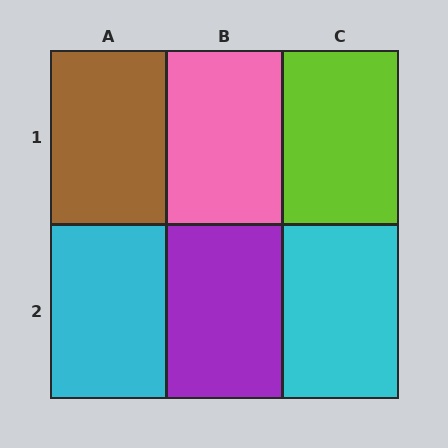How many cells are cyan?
2 cells are cyan.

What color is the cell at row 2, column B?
Purple.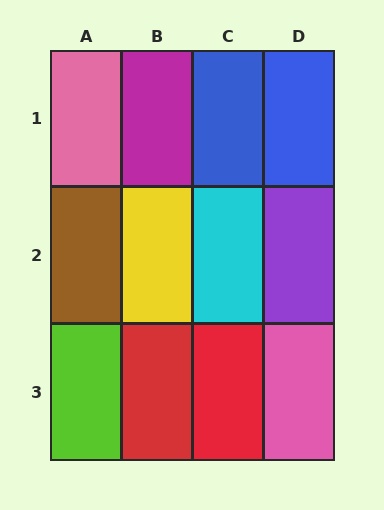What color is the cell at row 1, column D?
Blue.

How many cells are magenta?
1 cell is magenta.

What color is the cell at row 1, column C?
Blue.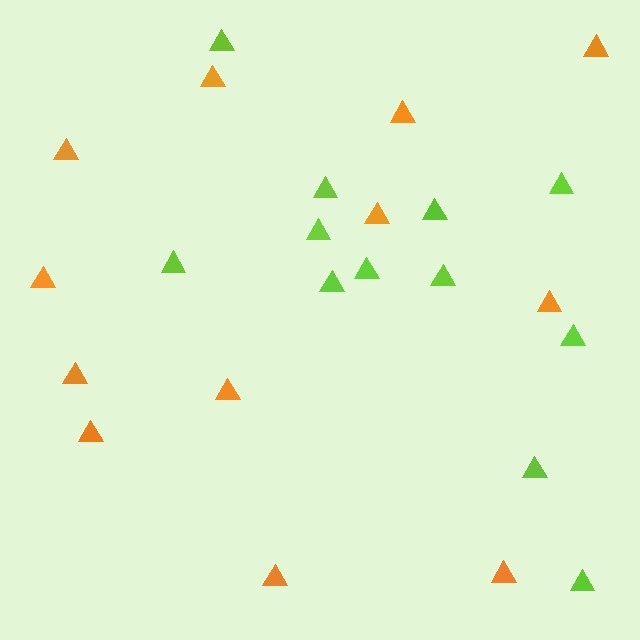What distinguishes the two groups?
There are 2 groups: one group of orange triangles (12) and one group of lime triangles (12).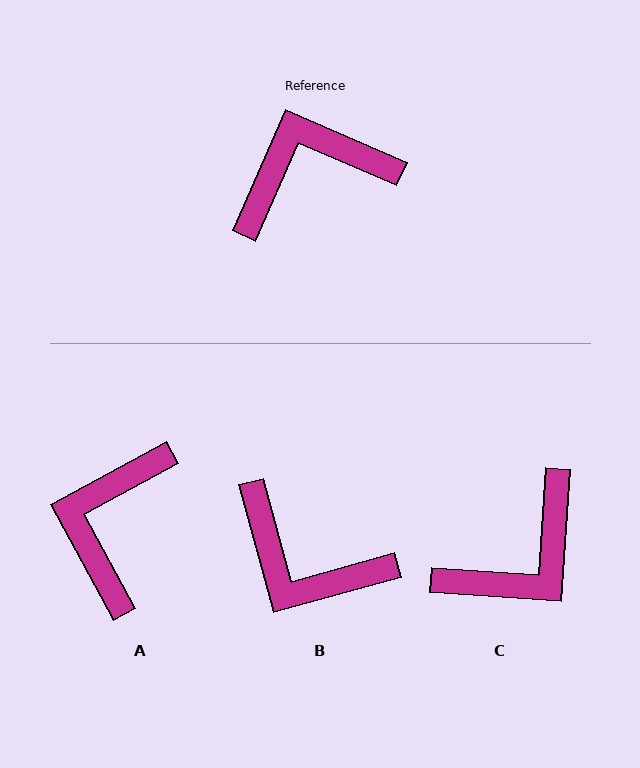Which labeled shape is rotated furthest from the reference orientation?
C, about 160 degrees away.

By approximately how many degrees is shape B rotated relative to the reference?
Approximately 129 degrees counter-clockwise.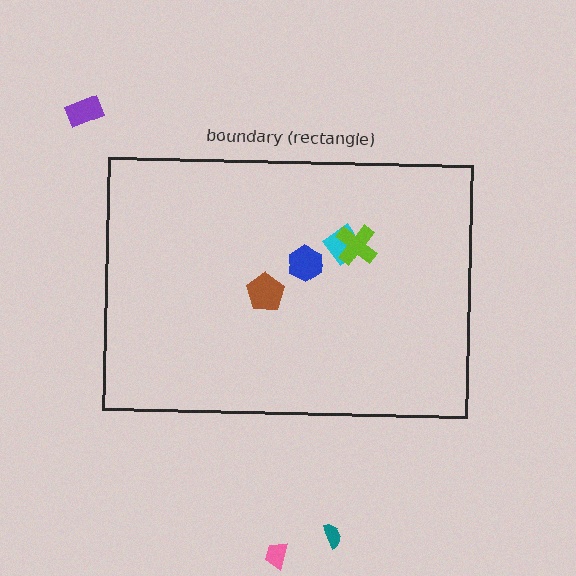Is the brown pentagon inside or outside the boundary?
Inside.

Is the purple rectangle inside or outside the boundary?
Outside.